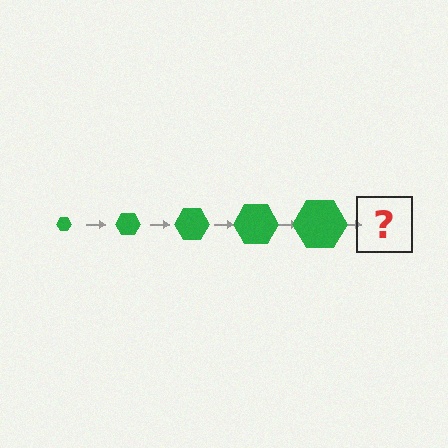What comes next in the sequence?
The next element should be a green hexagon, larger than the previous one.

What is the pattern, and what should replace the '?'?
The pattern is that the hexagon gets progressively larger each step. The '?' should be a green hexagon, larger than the previous one.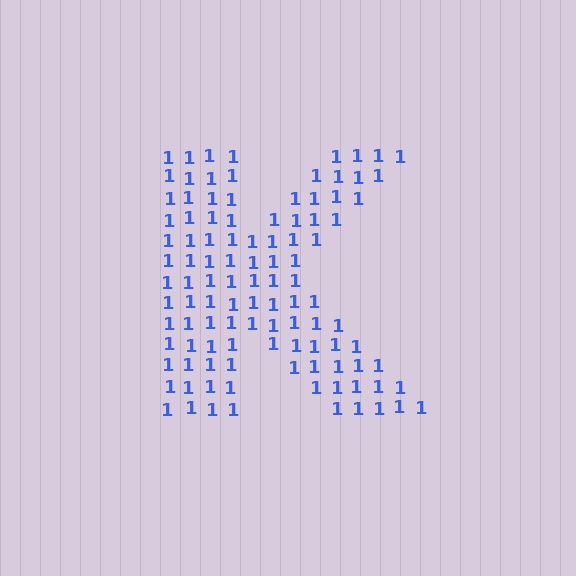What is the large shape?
The large shape is the letter K.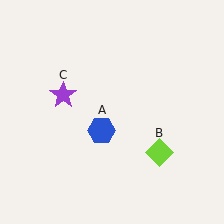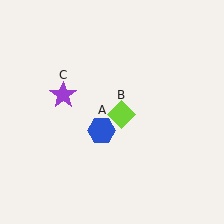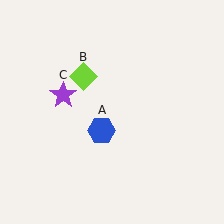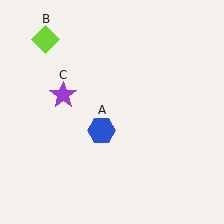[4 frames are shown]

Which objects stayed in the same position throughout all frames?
Blue hexagon (object A) and purple star (object C) remained stationary.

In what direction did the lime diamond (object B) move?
The lime diamond (object B) moved up and to the left.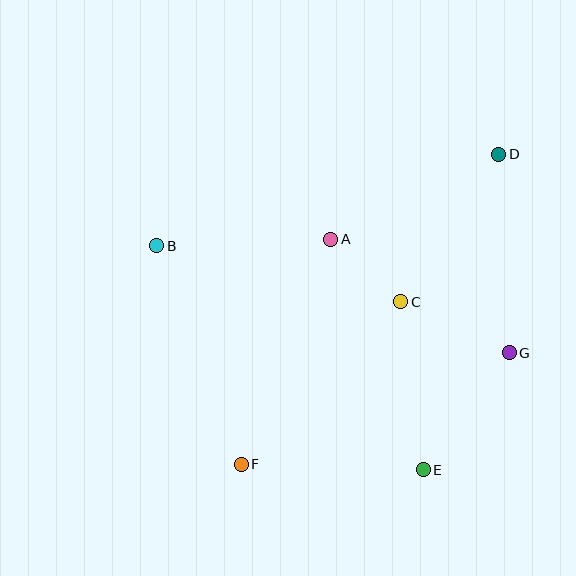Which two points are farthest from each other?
Points D and F are farthest from each other.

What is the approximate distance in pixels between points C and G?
The distance between C and G is approximately 120 pixels.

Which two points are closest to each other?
Points A and C are closest to each other.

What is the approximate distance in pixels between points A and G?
The distance between A and G is approximately 212 pixels.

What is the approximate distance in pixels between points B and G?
The distance between B and G is approximately 369 pixels.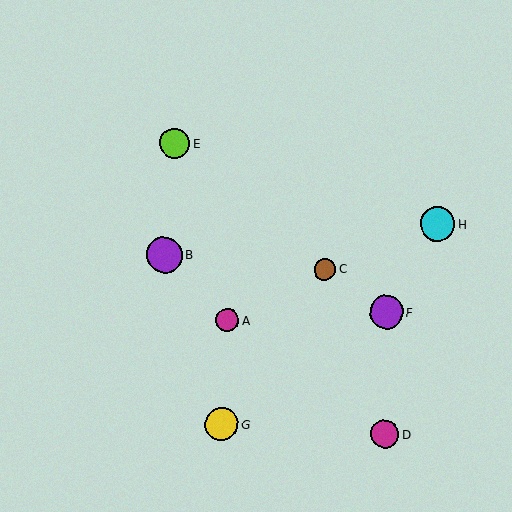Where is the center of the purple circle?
The center of the purple circle is at (386, 312).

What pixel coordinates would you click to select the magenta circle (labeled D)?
Click at (385, 434) to select the magenta circle D.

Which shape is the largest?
The purple circle (labeled B) is the largest.